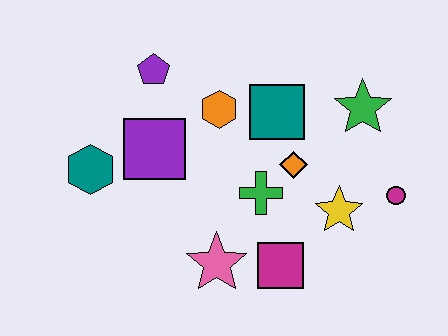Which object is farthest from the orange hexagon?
The magenta circle is farthest from the orange hexagon.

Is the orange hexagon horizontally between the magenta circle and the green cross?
No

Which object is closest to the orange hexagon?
The teal square is closest to the orange hexagon.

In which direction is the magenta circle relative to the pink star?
The magenta circle is to the right of the pink star.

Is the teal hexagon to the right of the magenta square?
No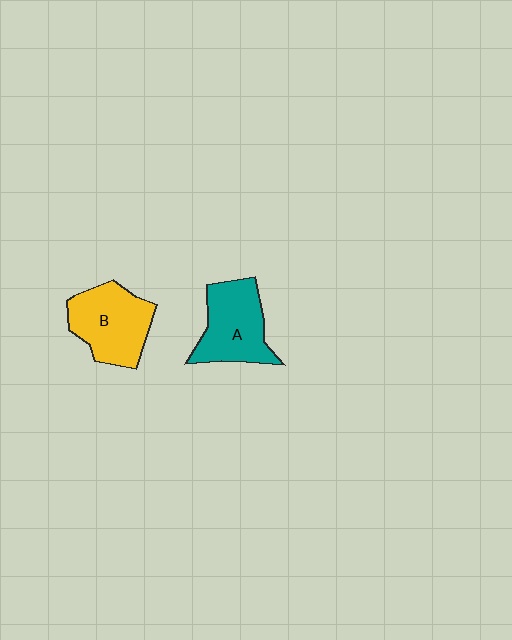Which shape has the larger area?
Shape B (yellow).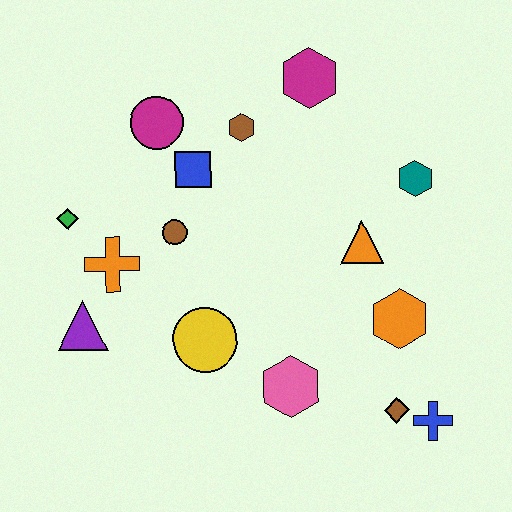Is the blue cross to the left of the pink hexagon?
No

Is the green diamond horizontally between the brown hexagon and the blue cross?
No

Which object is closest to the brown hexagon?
The blue square is closest to the brown hexagon.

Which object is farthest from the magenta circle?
The blue cross is farthest from the magenta circle.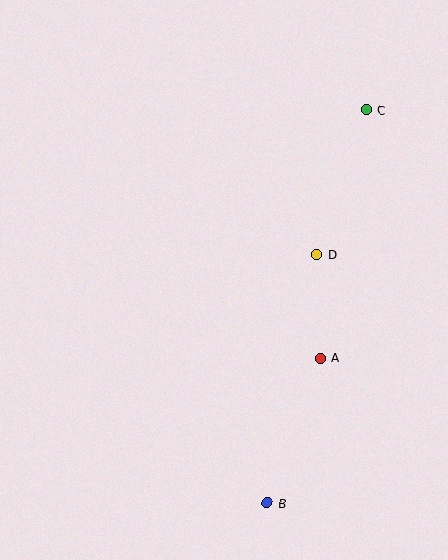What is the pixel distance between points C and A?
The distance between C and A is 253 pixels.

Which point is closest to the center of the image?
Point D at (316, 255) is closest to the center.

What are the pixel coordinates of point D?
Point D is at (316, 255).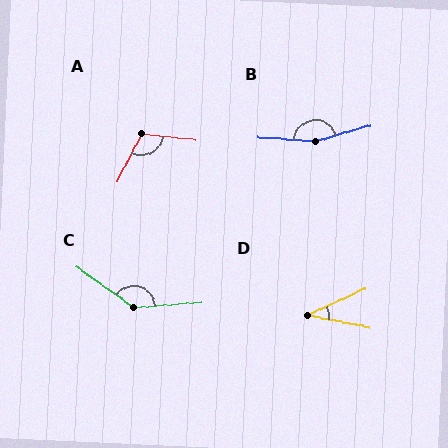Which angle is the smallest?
D, at approximately 35 degrees.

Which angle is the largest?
B, at approximately 160 degrees.